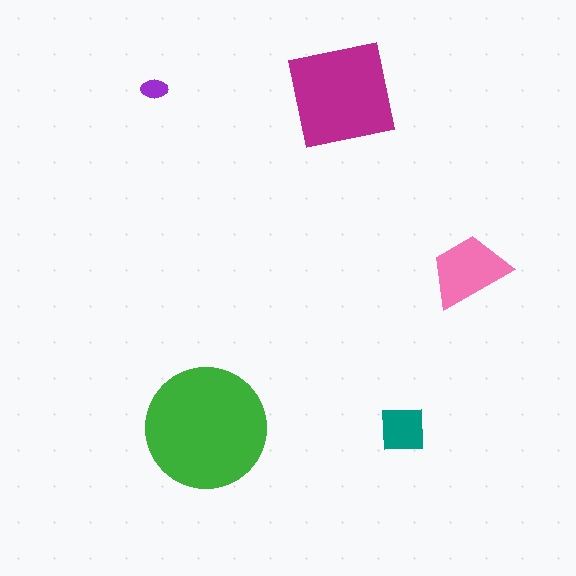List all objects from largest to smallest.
The green circle, the magenta square, the pink trapezoid, the teal square, the purple ellipse.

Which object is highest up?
The purple ellipse is topmost.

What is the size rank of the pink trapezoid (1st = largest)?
3rd.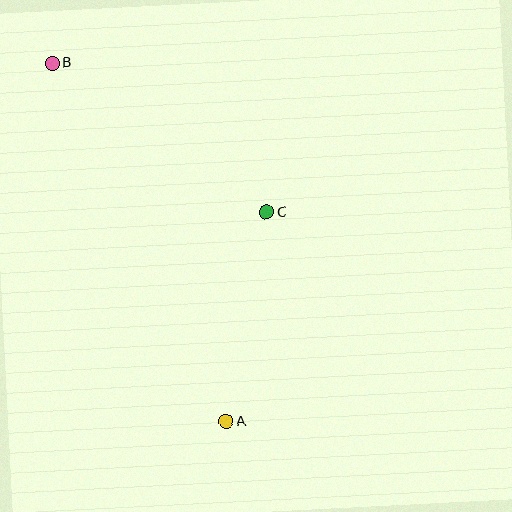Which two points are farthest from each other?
Points A and B are farthest from each other.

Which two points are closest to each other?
Points A and C are closest to each other.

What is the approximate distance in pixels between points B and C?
The distance between B and C is approximately 261 pixels.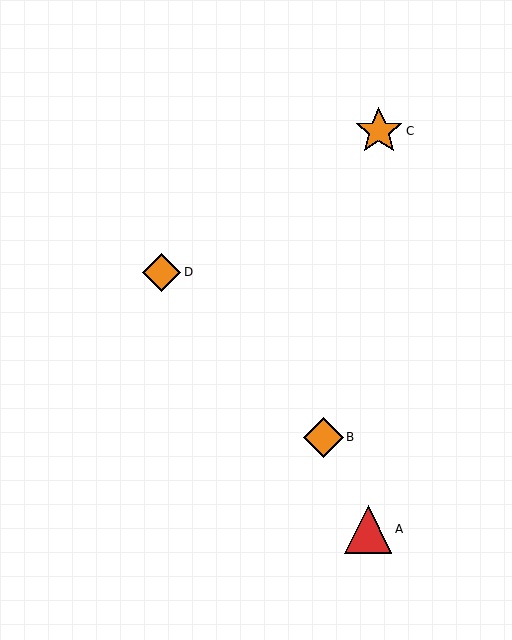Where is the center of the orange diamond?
The center of the orange diamond is at (323, 438).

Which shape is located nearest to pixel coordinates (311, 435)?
The orange diamond (labeled B) at (323, 438) is nearest to that location.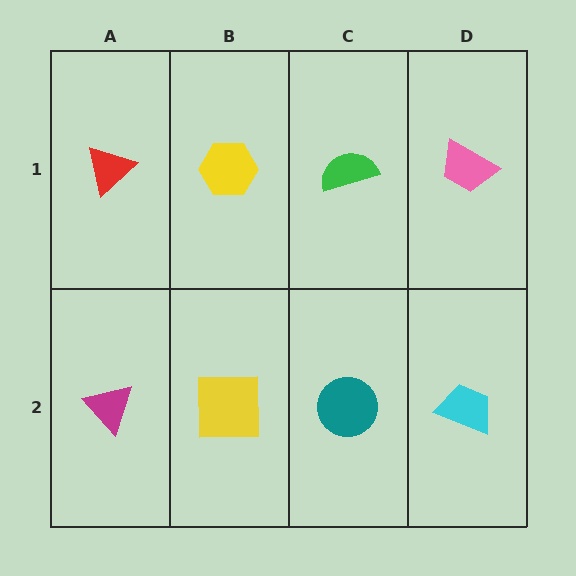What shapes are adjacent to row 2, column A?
A red triangle (row 1, column A), a yellow square (row 2, column B).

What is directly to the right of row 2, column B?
A teal circle.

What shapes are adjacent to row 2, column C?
A green semicircle (row 1, column C), a yellow square (row 2, column B), a cyan trapezoid (row 2, column D).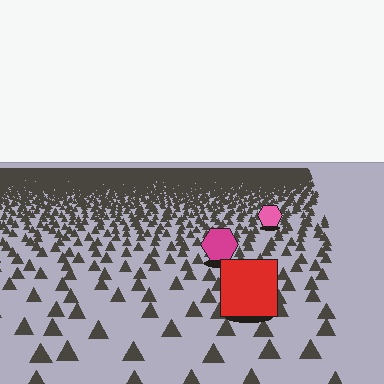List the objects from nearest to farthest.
From nearest to farthest: the red square, the magenta hexagon, the pink hexagon.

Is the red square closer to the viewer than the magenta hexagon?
Yes. The red square is closer — you can tell from the texture gradient: the ground texture is coarser near it.